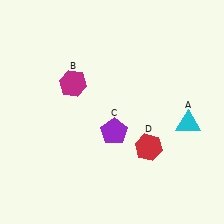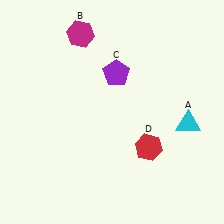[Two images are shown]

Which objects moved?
The objects that moved are: the magenta hexagon (B), the purple pentagon (C).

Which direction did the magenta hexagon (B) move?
The magenta hexagon (B) moved up.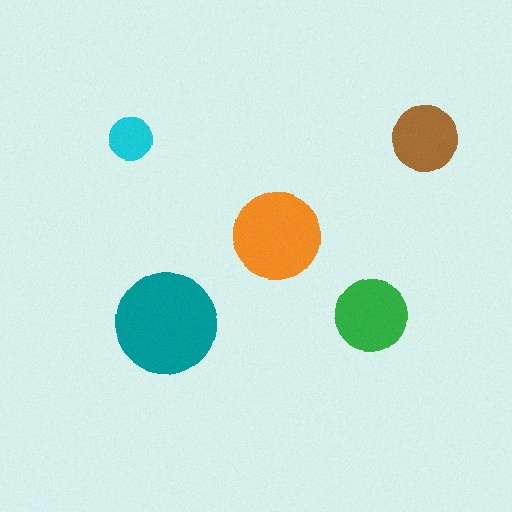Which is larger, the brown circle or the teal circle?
The teal one.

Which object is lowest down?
The teal circle is bottommost.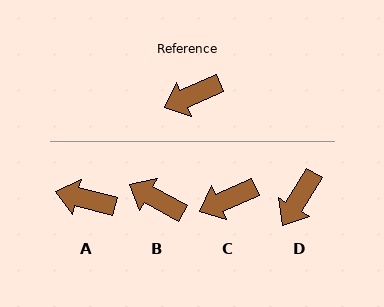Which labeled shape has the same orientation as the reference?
C.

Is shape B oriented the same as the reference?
No, it is off by about 53 degrees.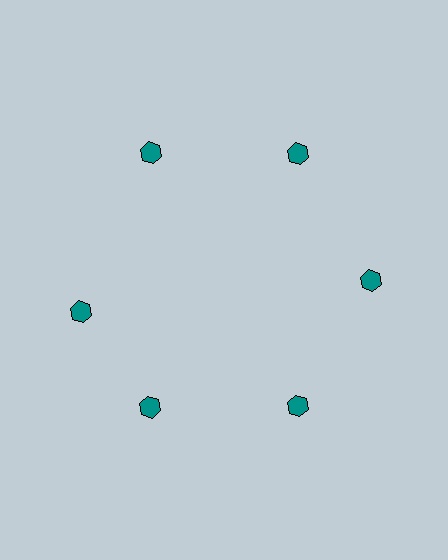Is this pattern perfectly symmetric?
No. The 6 teal hexagons are arranged in a ring, but one element near the 9 o'clock position is rotated out of alignment along the ring, breaking the 6-fold rotational symmetry.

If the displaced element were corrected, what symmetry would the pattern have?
It would have 6-fold rotational symmetry — the pattern would map onto itself every 60 degrees.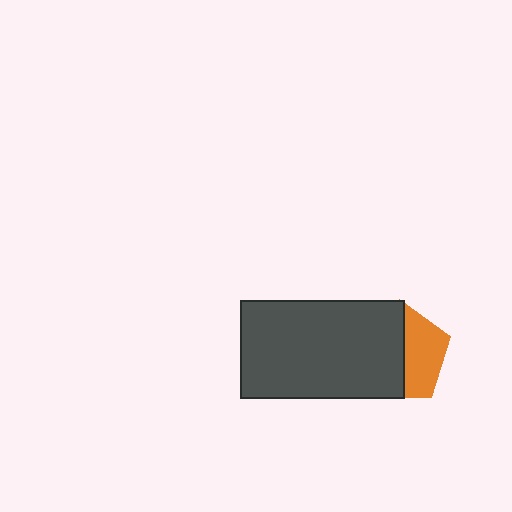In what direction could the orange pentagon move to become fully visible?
The orange pentagon could move right. That would shift it out from behind the dark gray rectangle entirely.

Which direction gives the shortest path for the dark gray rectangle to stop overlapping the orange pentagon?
Moving left gives the shortest separation.